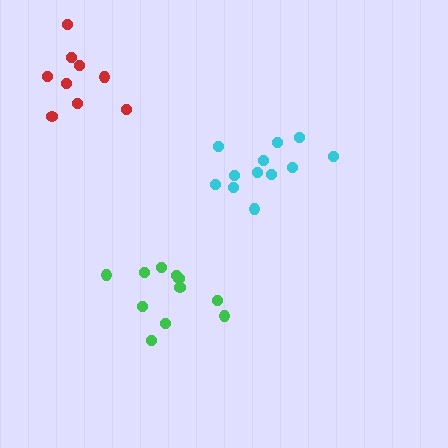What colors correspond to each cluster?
The clusters are colored: red, cyan, green.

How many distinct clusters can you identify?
There are 3 distinct clusters.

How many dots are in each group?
Group 1: 9 dots, Group 2: 12 dots, Group 3: 11 dots (32 total).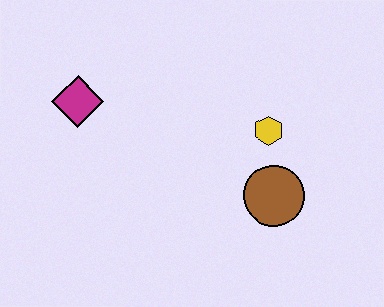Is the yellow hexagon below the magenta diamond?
Yes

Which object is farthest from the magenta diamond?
The brown circle is farthest from the magenta diamond.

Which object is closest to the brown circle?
The yellow hexagon is closest to the brown circle.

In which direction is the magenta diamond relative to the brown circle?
The magenta diamond is to the left of the brown circle.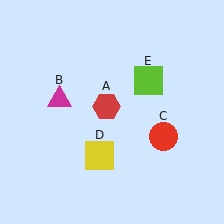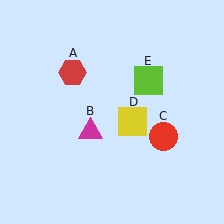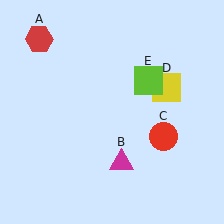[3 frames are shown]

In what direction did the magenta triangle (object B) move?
The magenta triangle (object B) moved down and to the right.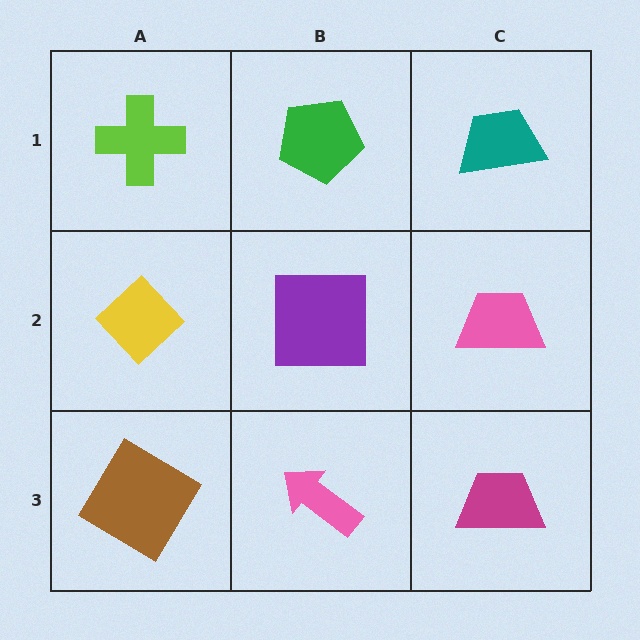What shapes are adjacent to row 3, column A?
A yellow diamond (row 2, column A), a pink arrow (row 3, column B).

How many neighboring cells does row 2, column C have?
3.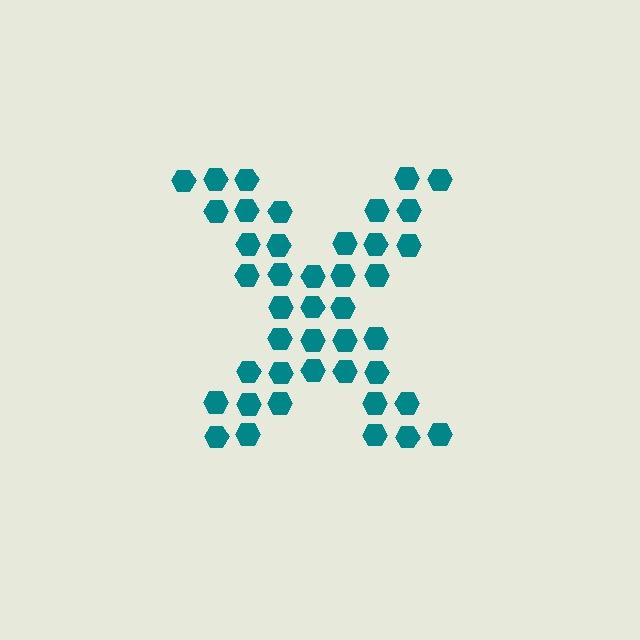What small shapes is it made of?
It is made of small hexagons.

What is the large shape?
The large shape is the letter X.